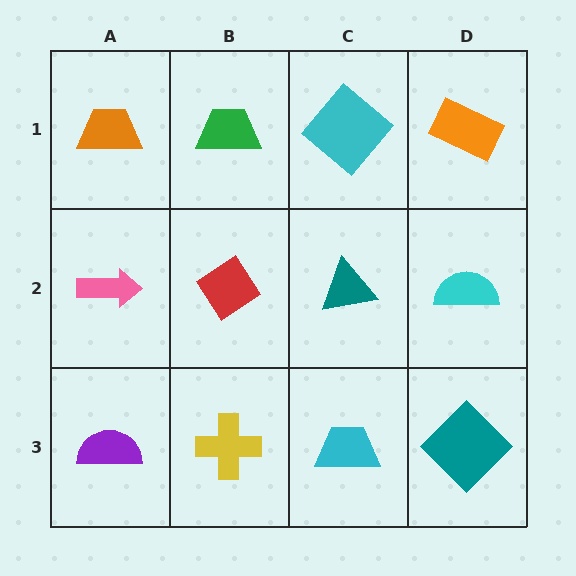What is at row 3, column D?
A teal diamond.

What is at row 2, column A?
A pink arrow.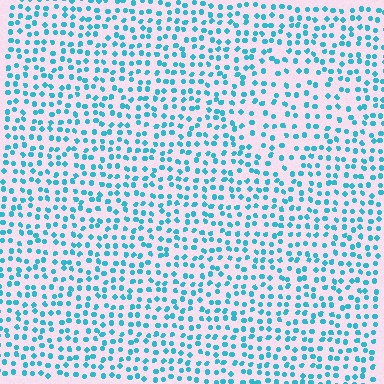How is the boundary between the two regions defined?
The boundary is defined by a change in element density (approximately 1.5x ratio). All elements are the same color, size, and shape.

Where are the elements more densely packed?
The elements are more densely packed outside the diamond boundary.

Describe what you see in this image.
The image contains small cyan elements arranged at two different densities. A diamond-shaped region is visible where the elements are less densely packed than the surrounding area.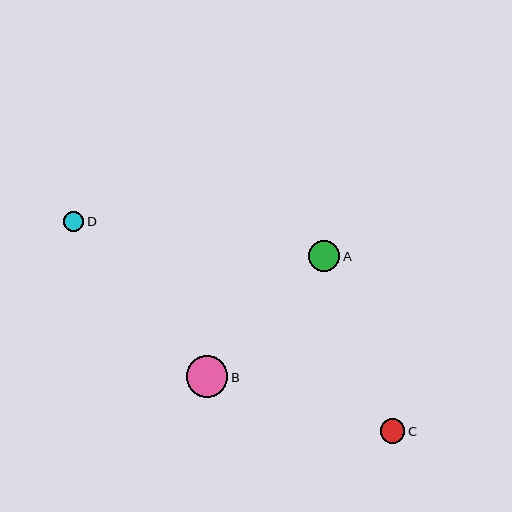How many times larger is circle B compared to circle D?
Circle B is approximately 2.0 times the size of circle D.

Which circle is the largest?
Circle B is the largest with a size of approximately 41 pixels.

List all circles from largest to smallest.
From largest to smallest: B, A, C, D.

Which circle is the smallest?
Circle D is the smallest with a size of approximately 20 pixels.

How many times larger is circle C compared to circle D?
Circle C is approximately 1.2 times the size of circle D.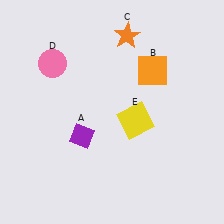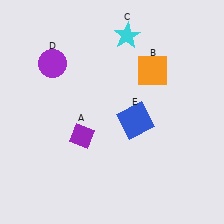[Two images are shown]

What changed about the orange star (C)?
In Image 1, C is orange. In Image 2, it changed to cyan.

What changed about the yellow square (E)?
In Image 1, E is yellow. In Image 2, it changed to blue.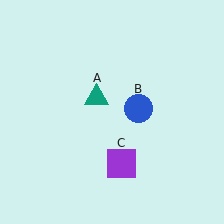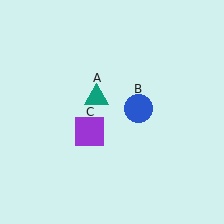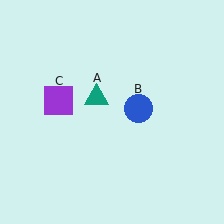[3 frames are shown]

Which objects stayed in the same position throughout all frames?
Teal triangle (object A) and blue circle (object B) remained stationary.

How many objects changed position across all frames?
1 object changed position: purple square (object C).